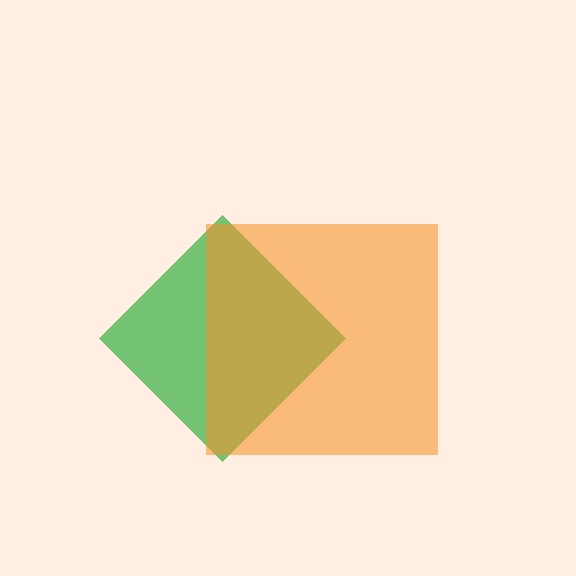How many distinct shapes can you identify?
There are 2 distinct shapes: a green diamond, an orange square.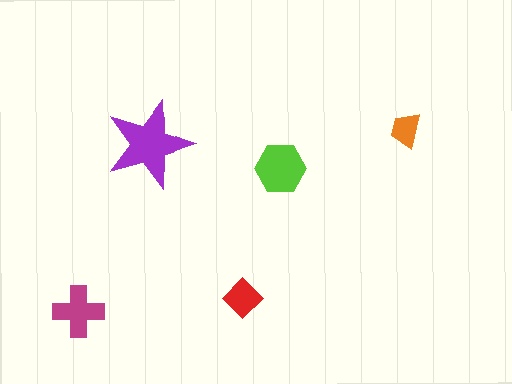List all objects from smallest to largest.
The orange trapezoid, the red diamond, the magenta cross, the lime hexagon, the purple star.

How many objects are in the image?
There are 5 objects in the image.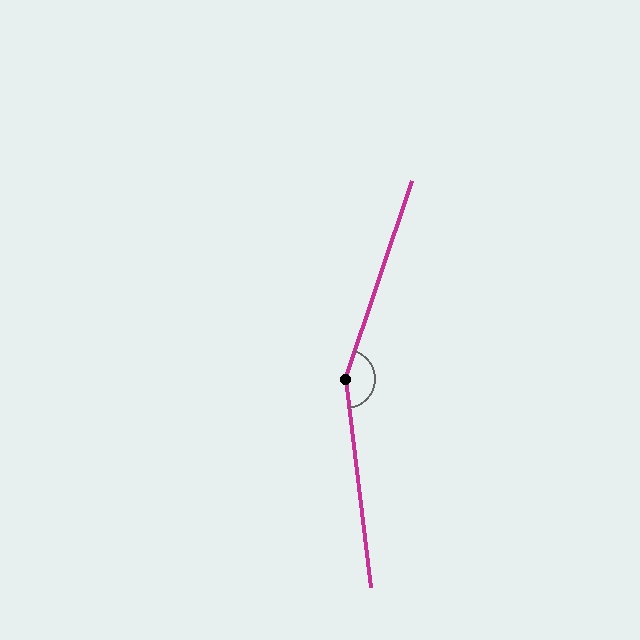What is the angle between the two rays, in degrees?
Approximately 155 degrees.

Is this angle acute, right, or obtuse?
It is obtuse.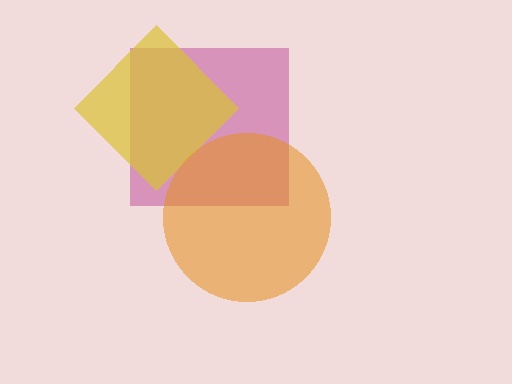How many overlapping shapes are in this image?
There are 3 overlapping shapes in the image.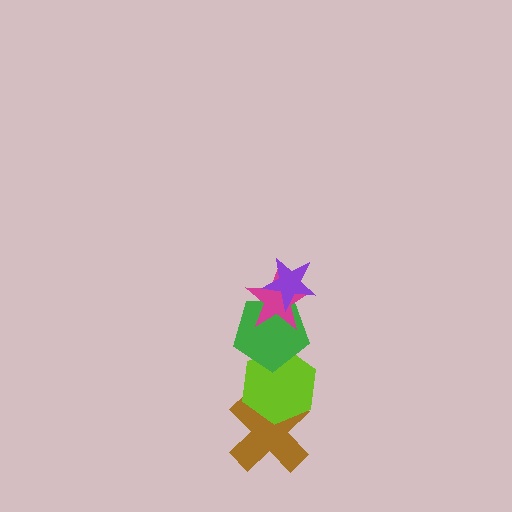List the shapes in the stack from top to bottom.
From top to bottom: the purple star, the magenta star, the green pentagon, the lime hexagon, the brown cross.